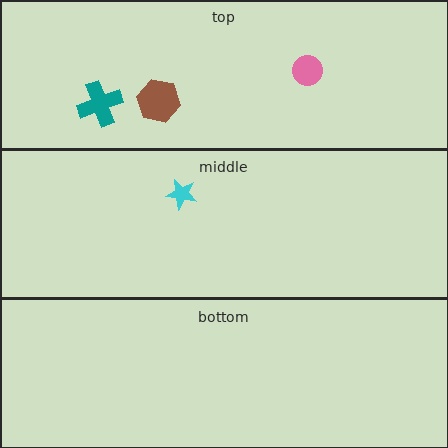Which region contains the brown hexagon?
The top region.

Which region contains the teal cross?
The top region.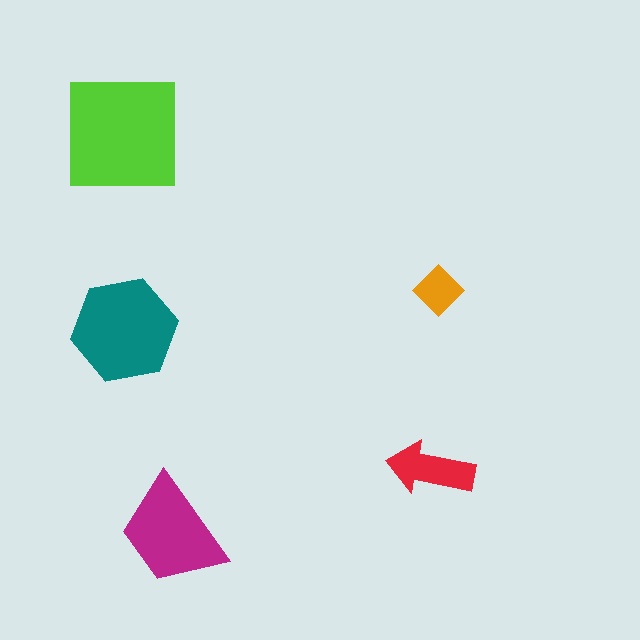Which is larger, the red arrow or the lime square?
The lime square.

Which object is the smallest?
The orange diamond.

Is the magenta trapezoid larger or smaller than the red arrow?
Larger.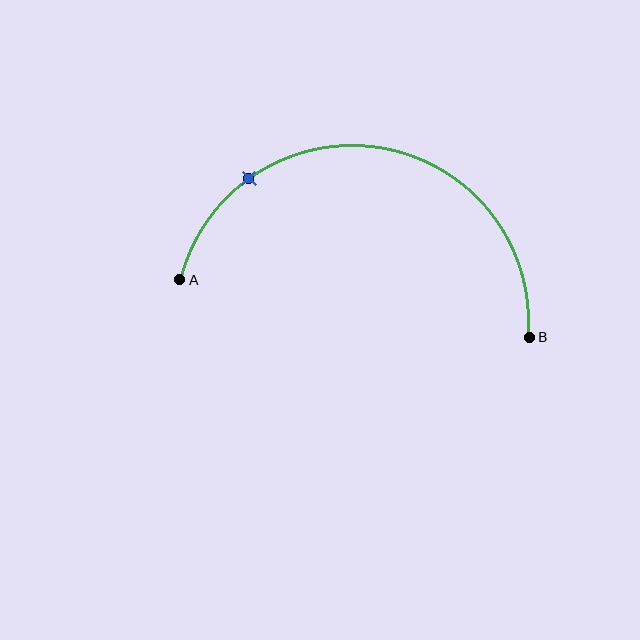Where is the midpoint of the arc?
The arc midpoint is the point on the curve farthest from the straight line joining A and B. It sits above that line.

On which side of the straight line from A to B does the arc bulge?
The arc bulges above the straight line connecting A and B.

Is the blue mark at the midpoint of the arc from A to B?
No. The blue mark lies on the arc but is closer to endpoint A. The arc midpoint would be at the point on the curve equidistant along the arc from both A and B.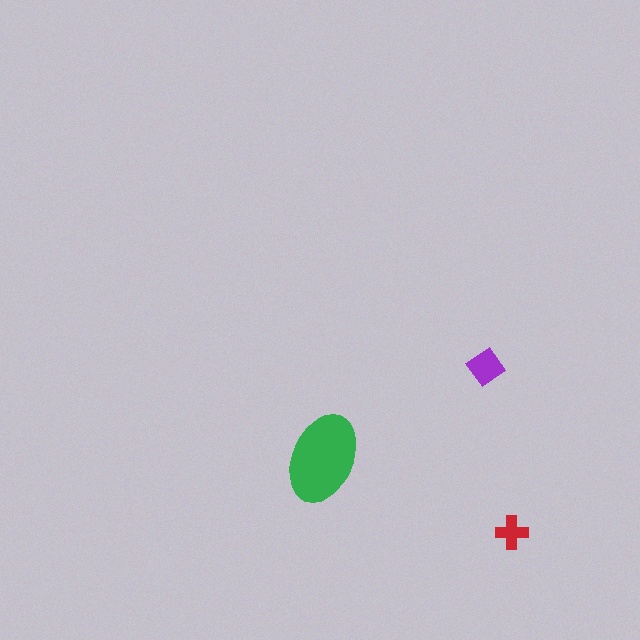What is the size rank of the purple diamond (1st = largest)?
2nd.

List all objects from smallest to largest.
The red cross, the purple diamond, the green ellipse.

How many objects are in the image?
There are 3 objects in the image.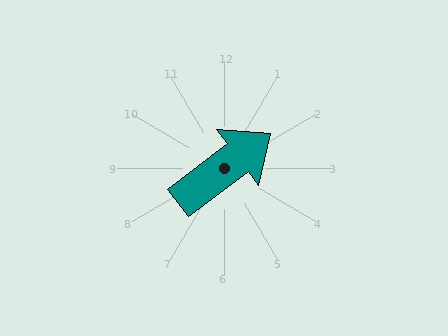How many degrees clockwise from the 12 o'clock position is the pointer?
Approximately 53 degrees.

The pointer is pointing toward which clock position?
Roughly 2 o'clock.